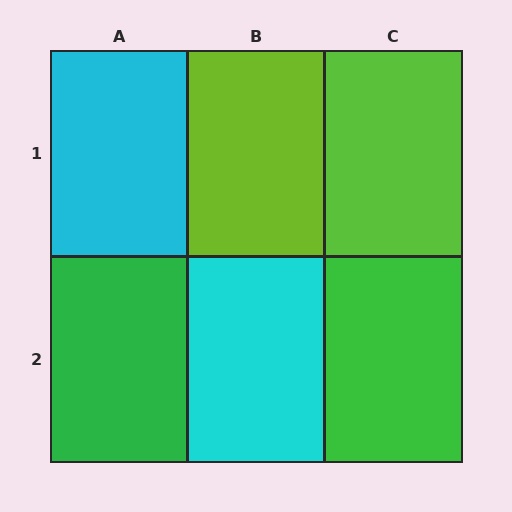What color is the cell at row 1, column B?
Lime.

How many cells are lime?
2 cells are lime.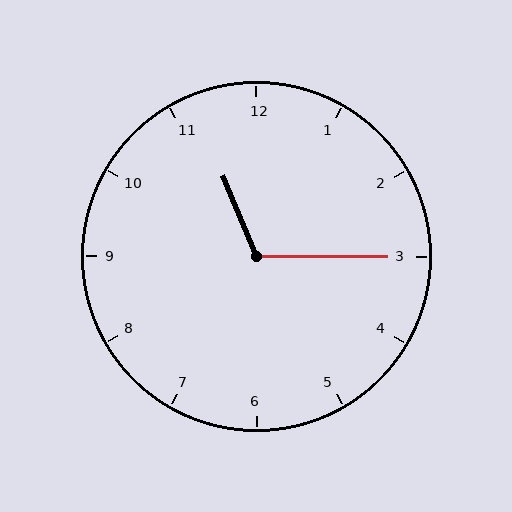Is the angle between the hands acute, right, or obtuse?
It is obtuse.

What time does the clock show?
11:15.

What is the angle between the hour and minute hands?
Approximately 112 degrees.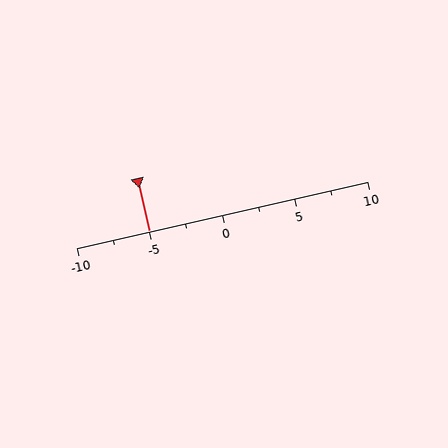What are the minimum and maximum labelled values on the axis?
The axis runs from -10 to 10.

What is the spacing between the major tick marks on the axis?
The major ticks are spaced 5 apart.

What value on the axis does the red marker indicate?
The marker indicates approximately -5.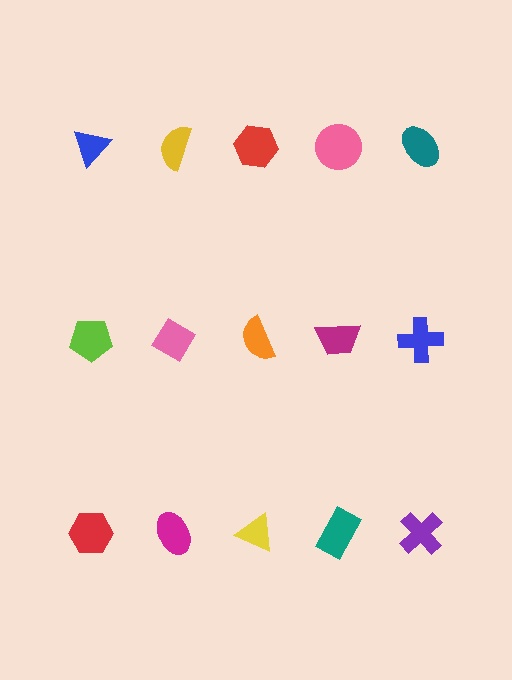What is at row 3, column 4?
A teal rectangle.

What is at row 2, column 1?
A lime pentagon.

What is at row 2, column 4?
A magenta trapezoid.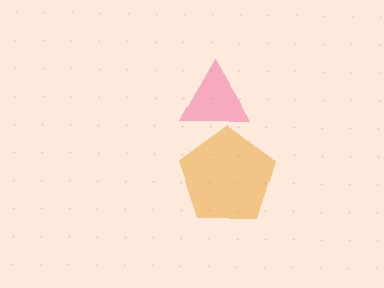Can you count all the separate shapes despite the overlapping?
Yes, there are 2 separate shapes.